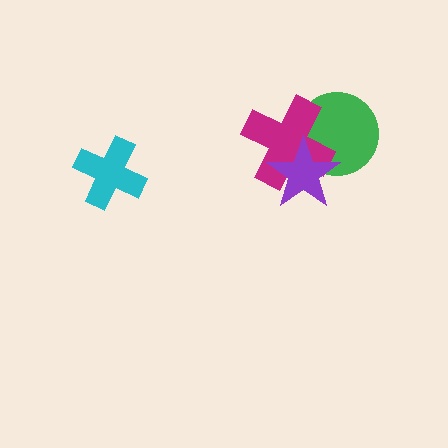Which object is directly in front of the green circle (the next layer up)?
The magenta cross is directly in front of the green circle.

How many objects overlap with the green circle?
2 objects overlap with the green circle.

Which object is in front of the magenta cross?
The purple star is in front of the magenta cross.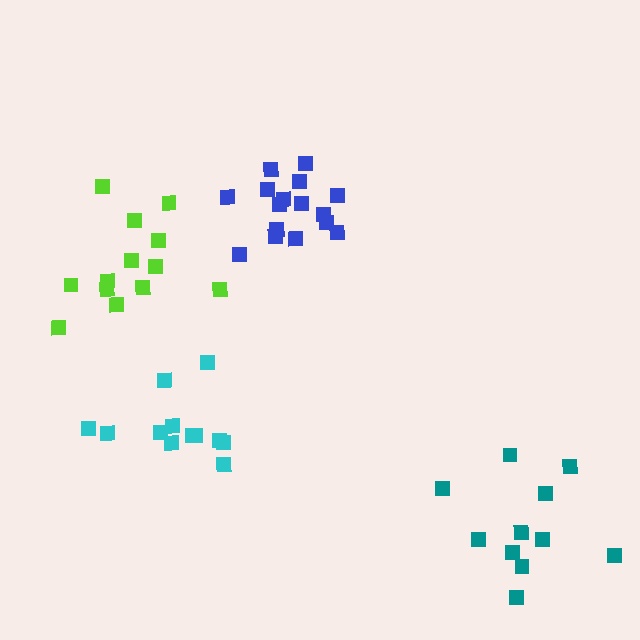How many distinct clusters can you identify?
There are 4 distinct clusters.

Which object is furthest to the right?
The teal cluster is rightmost.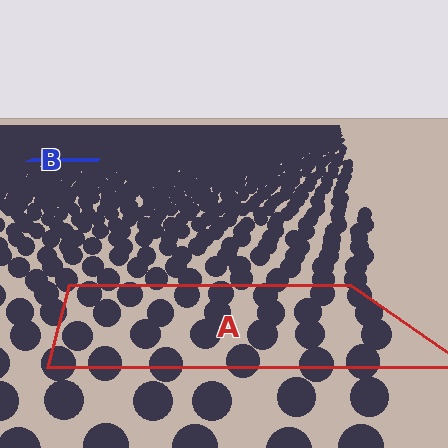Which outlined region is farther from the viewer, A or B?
Region B is farther from the viewer — the texture elements inside it appear smaller and more densely packed.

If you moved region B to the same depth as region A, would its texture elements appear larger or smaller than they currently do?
They would appear larger. At a closer depth, the same texture elements are projected at a bigger on-screen size.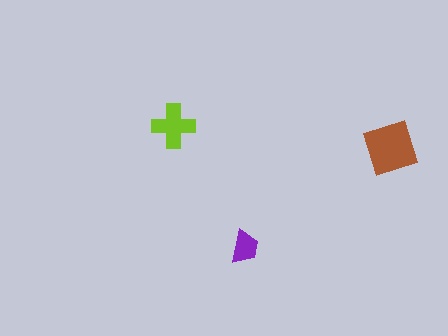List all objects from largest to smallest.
The brown square, the lime cross, the purple trapezoid.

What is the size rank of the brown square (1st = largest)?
1st.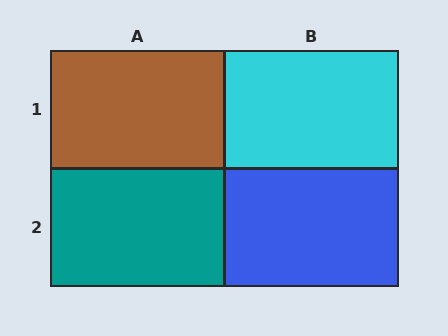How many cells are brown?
1 cell is brown.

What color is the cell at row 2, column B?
Blue.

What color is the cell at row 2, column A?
Teal.